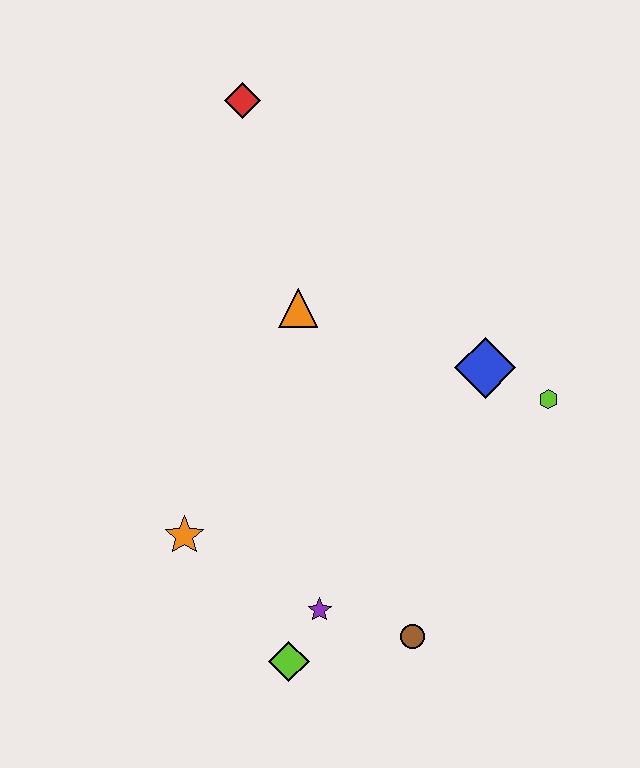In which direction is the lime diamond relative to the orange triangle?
The lime diamond is below the orange triangle.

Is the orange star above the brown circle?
Yes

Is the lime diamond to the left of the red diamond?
No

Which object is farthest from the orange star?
The red diamond is farthest from the orange star.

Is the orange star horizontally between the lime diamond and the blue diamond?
No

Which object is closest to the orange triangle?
The blue diamond is closest to the orange triangle.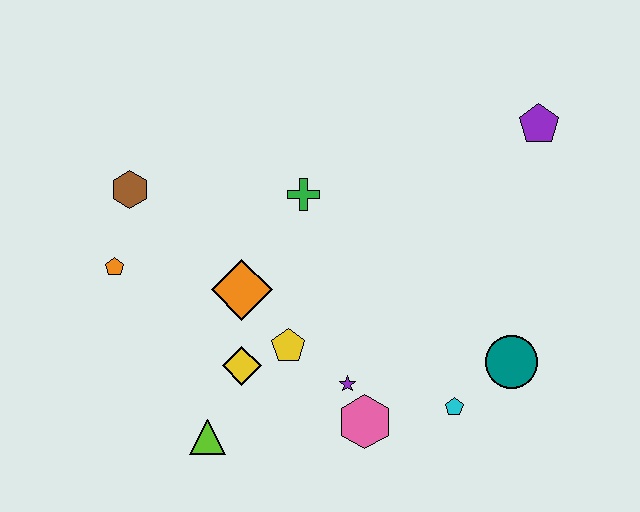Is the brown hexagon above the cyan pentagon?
Yes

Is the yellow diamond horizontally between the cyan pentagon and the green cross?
No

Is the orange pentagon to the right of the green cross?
No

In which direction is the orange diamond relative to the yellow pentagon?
The orange diamond is above the yellow pentagon.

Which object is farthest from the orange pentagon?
The purple pentagon is farthest from the orange pentagon.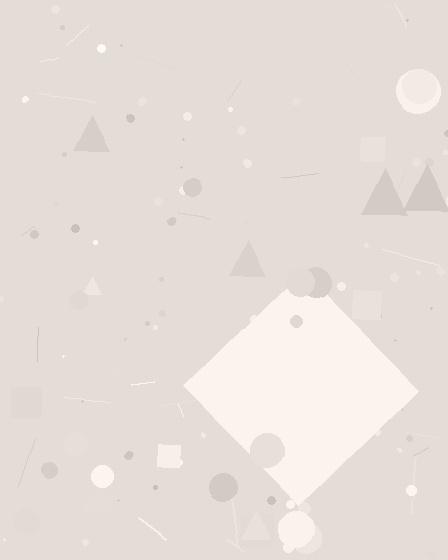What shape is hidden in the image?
A diamond is hidden in the image.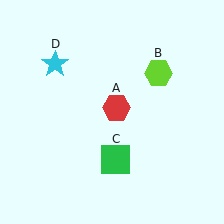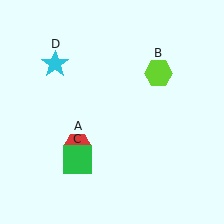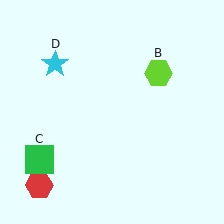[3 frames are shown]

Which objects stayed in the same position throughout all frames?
Lime hexagon (object B) and cyan star (object D) remained stationary.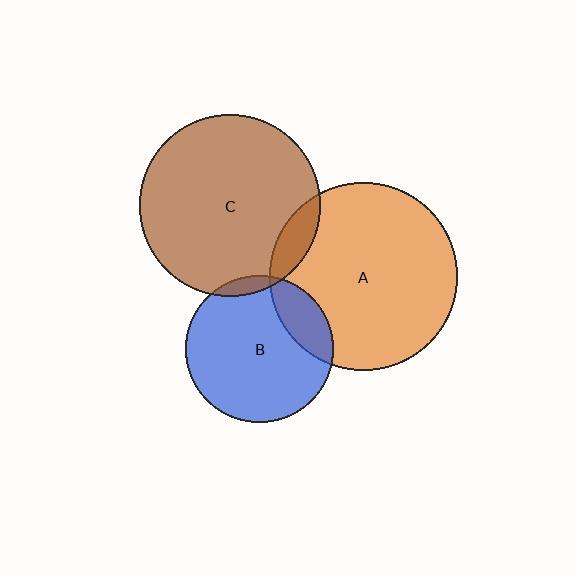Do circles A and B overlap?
Yes.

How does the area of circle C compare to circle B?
Approximately 1.5 times.